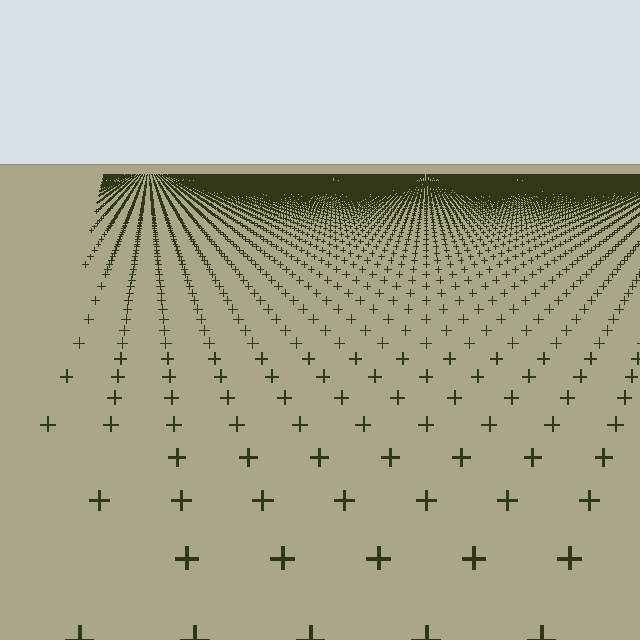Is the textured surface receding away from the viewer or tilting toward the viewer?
The surface is receding away from the viewer. Texture elements get smaller and denser toward the top.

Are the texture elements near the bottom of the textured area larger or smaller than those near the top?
Larger. Near the bottom, elements are closer to the viewer and appear at a bigger on-screen size.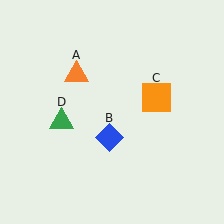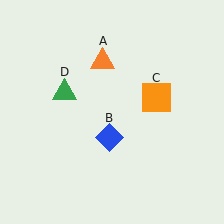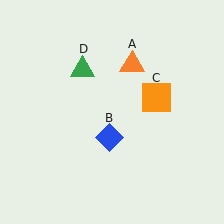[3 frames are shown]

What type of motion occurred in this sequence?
The orange triangle (object A), green triangle (object D) rotated clockwise around the center of the scene.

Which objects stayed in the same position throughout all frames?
Blue diamond (object B) and orange square (object C) remained stationary.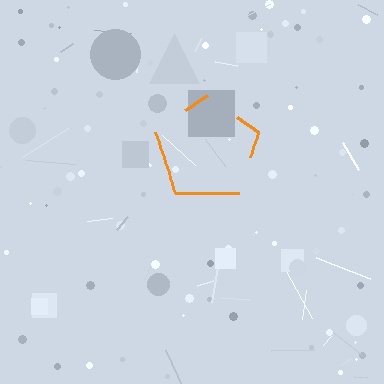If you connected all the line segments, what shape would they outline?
They would outline a pentagon.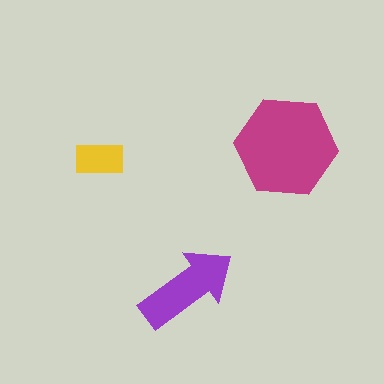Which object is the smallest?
The yellow rectangle.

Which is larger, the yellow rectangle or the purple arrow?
The purple arrow.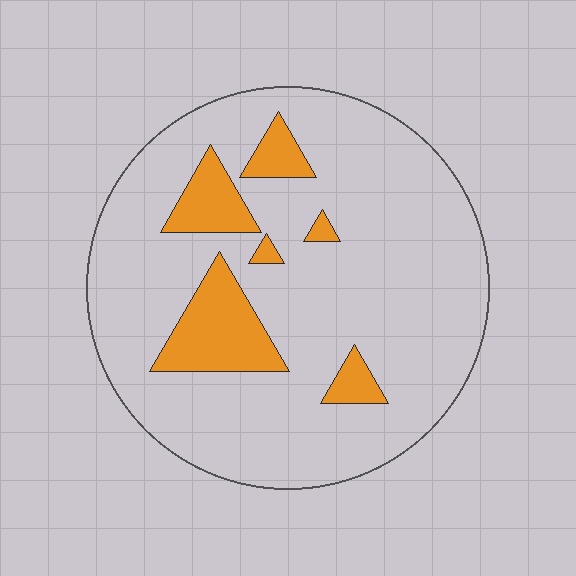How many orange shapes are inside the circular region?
6.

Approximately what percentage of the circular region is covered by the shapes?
Approximately 15%.